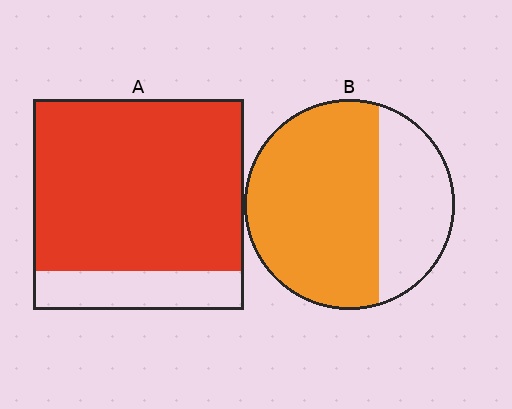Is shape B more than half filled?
Yes.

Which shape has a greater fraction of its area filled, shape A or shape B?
Shape A.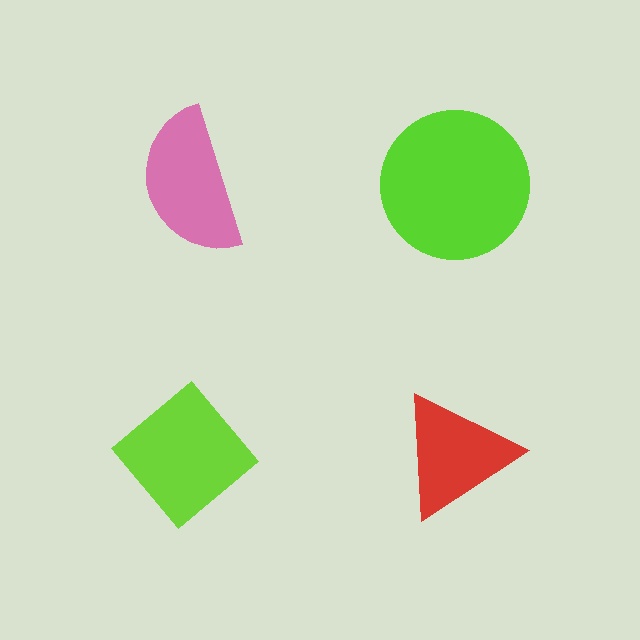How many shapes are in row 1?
2 shapes.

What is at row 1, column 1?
A pink semicircle.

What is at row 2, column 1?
A lime diamond.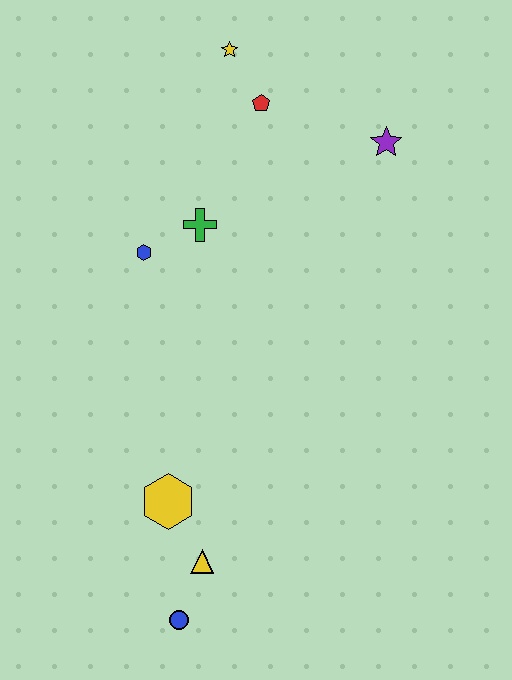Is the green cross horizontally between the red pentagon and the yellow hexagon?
Yes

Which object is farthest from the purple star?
The blue circle is farthest from the purple star.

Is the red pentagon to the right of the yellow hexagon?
Yes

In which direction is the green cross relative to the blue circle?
The green cross is above the blue circle.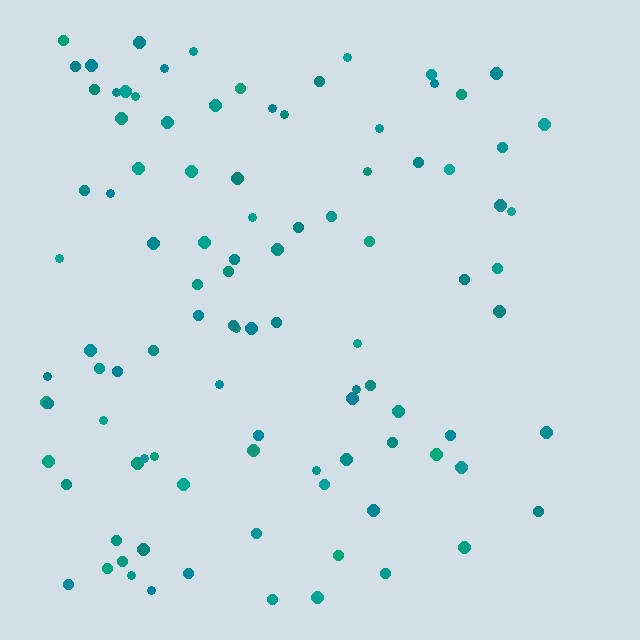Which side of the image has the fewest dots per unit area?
The right.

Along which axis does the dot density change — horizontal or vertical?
Horizontal.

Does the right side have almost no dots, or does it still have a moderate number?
Still a moderate number, just noticeably fewer than the left.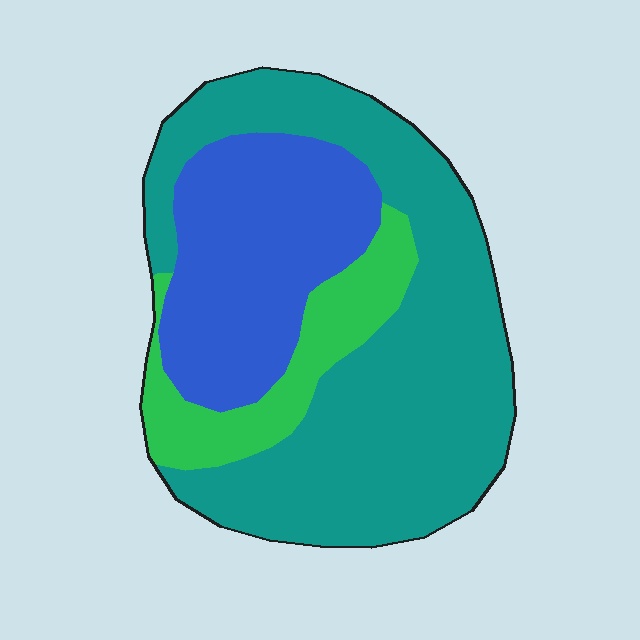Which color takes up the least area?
Green, at roughly 15%.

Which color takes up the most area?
Teal, at roughly 55%.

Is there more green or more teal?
Teal.